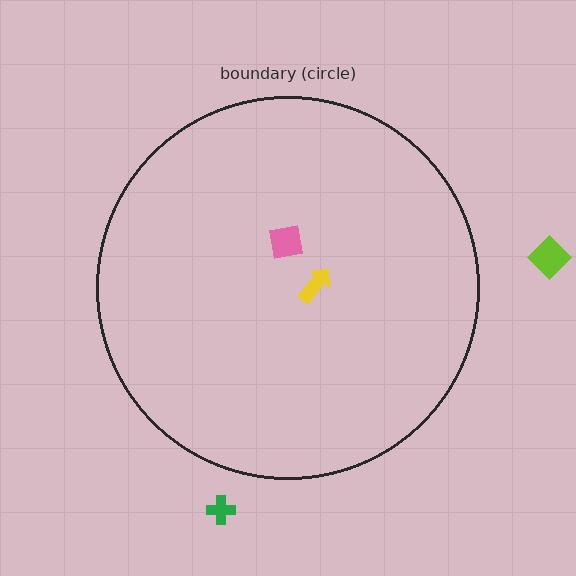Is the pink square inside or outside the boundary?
Inside.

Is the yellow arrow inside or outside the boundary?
Inside.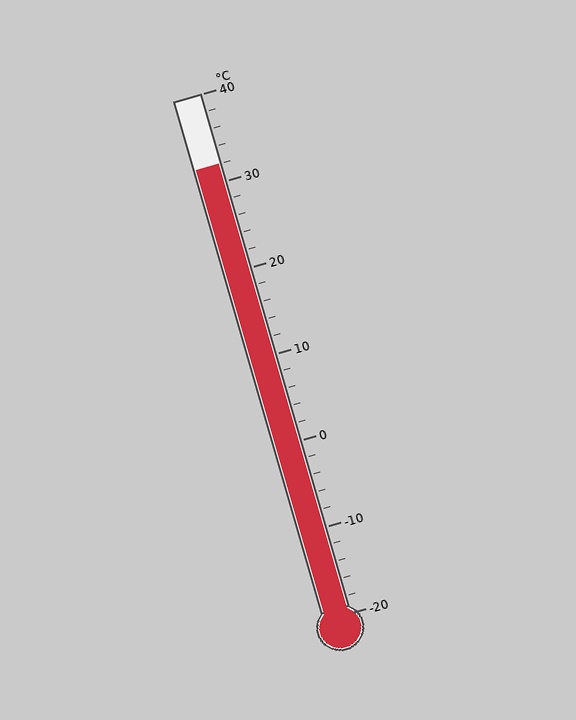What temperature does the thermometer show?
The thermometer shows approximately 32°C.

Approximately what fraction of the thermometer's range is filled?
The thermometer is filled to approximately 85% of its range.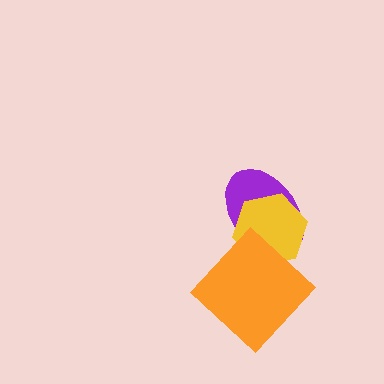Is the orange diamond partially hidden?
No, no other shape covers it.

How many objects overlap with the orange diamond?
2 objects overlap with the orange diamond.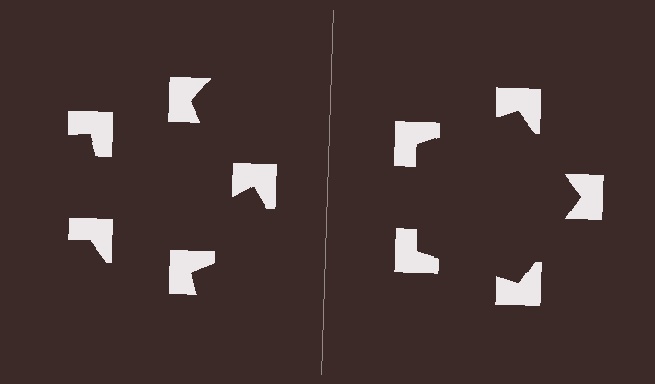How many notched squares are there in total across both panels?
10 — 5 on each side.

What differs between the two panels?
The notched squares are positioned identically on both sides; only the wedge orientations differ. On the right they align to a pentagon; on the left they are misaligned.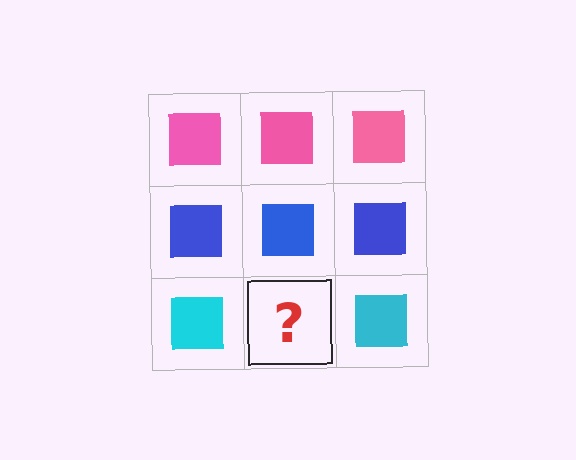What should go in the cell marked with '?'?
The missing cell should contain a cyan square.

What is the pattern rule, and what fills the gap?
The rule is that each row has a consistent color. The gap should be filled with a cyan square.